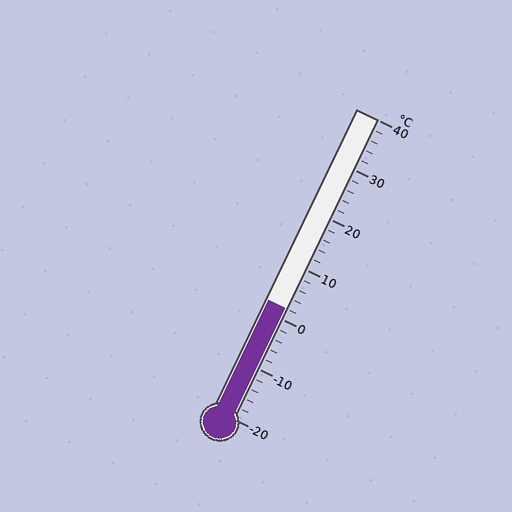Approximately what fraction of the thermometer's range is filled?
The thermometer is filled to approximately 35% of its range.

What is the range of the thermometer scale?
The thermometer scale ranges from -20°C to 40°C.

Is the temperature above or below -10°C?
The temperature is above -10°C.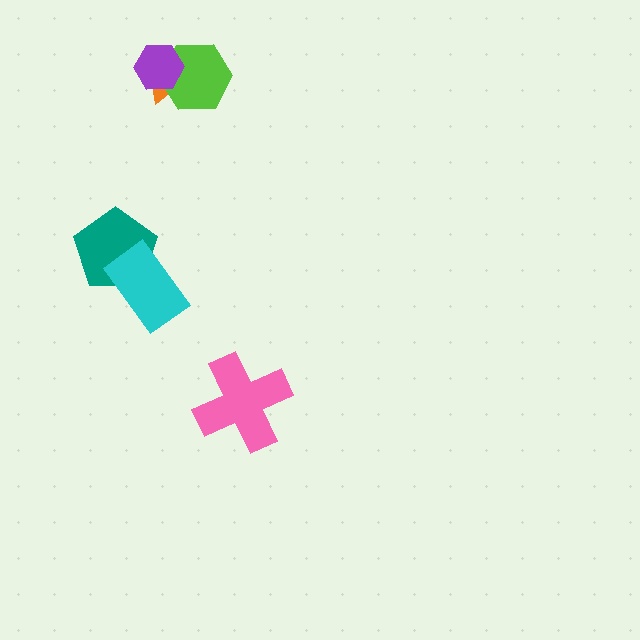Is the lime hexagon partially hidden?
Yes, it is partially covered by another shape.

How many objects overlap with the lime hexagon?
2 objects overlap with the lime hexagon.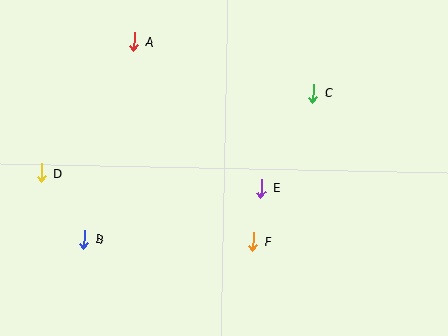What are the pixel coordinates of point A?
Point A is at (134, 42).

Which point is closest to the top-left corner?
Point A is closest to the top-left corner.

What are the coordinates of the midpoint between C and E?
The midpoint between C and E is at (287, 141).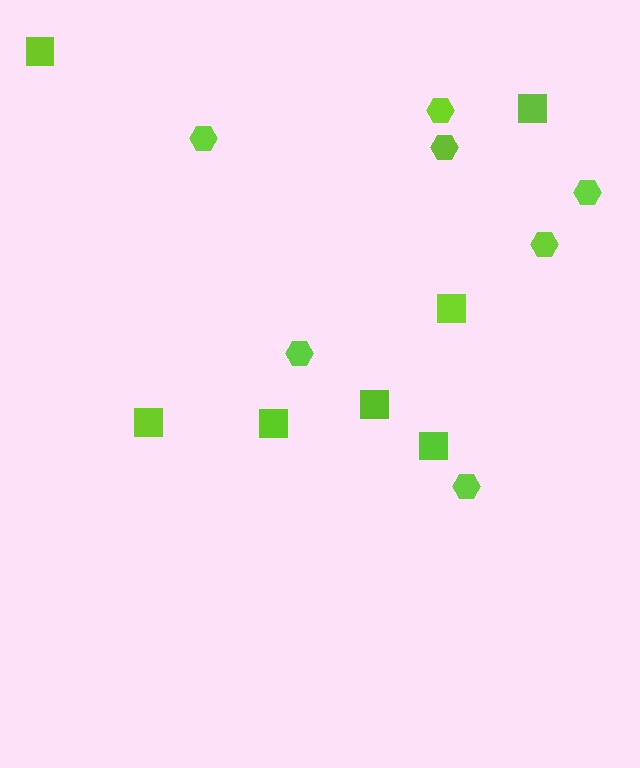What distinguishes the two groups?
There are 2 groups: one group of hexagons (7) and one group of squares (7).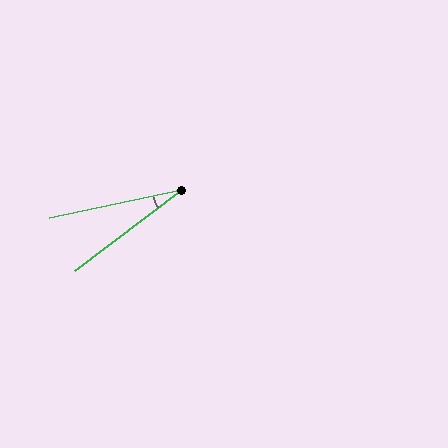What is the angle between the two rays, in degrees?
Approximately 25 degrees.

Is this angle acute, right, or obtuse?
It is acute.